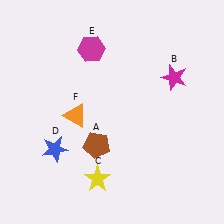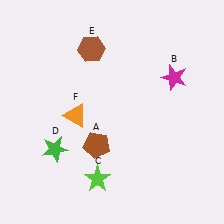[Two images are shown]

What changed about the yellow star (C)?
In Image 1, C is yellow. In Image 2, it changed to lime.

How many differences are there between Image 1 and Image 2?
There are 3 differences between the two images.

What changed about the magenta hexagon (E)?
In Image 1, E is magenta. In Image 2, it changed to brown.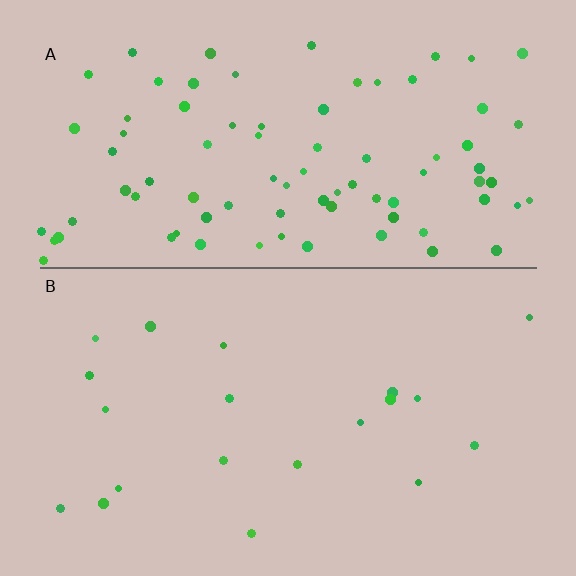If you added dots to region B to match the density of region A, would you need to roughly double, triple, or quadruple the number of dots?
Approximately quadruple.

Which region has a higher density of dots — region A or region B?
A (the top).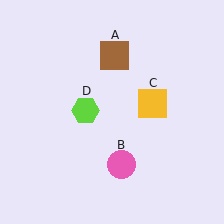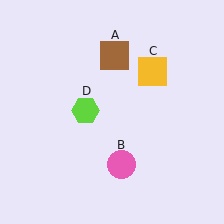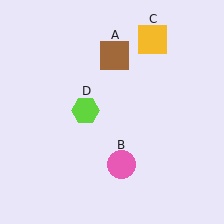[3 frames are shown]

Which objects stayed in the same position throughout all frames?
Brown square (object A) and pink circle (object B) and lime hexagon (object D) remained stationary.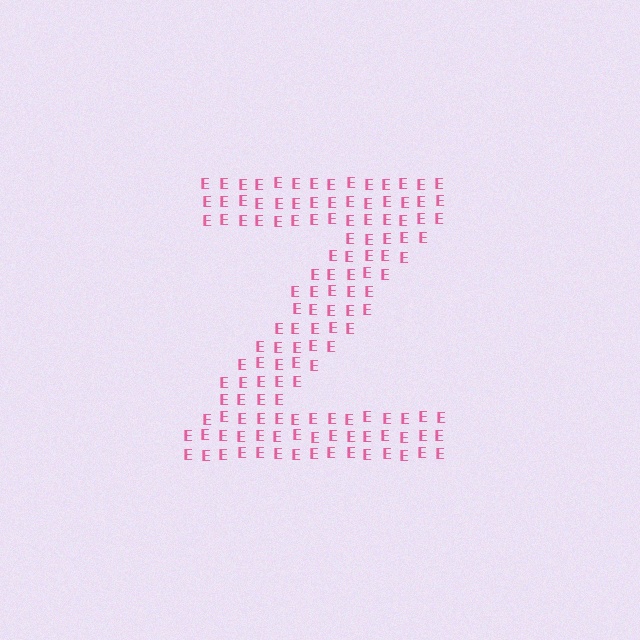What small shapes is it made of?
It is made of small letter E's.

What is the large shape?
The large shape is the letter Z.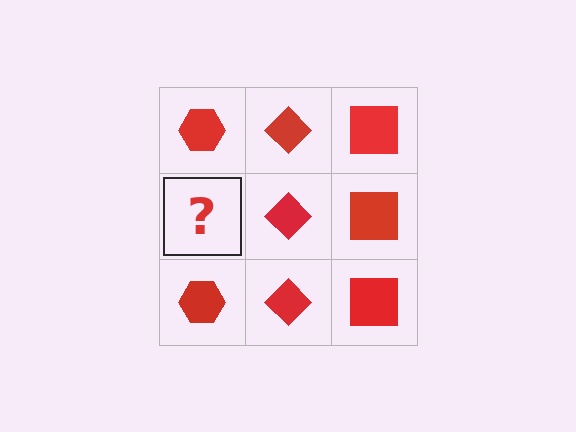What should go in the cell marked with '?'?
The missing cell should contain a red hexagon.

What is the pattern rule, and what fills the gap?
The rule is that each column has a consistent shape. The gap should be filled with a red hexagon.